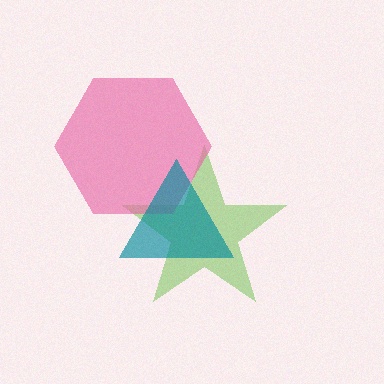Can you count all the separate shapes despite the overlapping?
Yes, there are 3 separate shapes.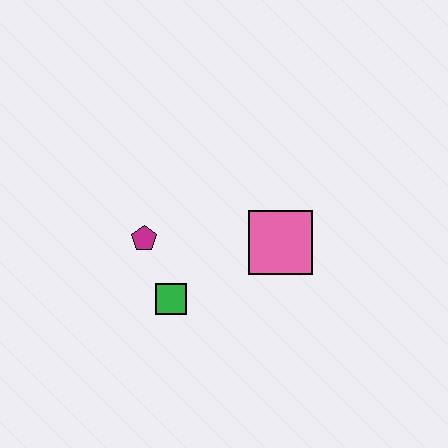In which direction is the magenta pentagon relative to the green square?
The magenta pentagon is above the green square.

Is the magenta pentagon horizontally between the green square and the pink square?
No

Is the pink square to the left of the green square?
No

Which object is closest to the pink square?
The green square is closest to the pink square.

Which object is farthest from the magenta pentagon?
The pink square is farthest from the magenta pentagon.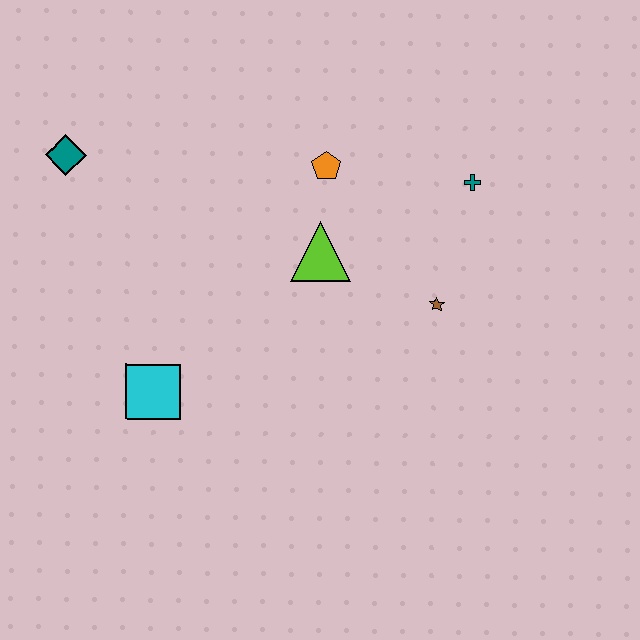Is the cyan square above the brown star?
No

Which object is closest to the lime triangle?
The orange pentagon is closest to the lime triangle.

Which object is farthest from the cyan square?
The teal cross is farthest from the cyan square.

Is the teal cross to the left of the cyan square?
No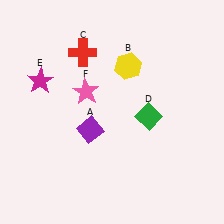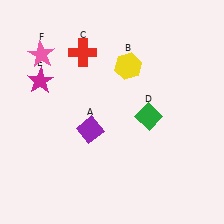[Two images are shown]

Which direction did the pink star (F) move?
The pink star (F) moved left.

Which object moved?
The pink star (F) moved left.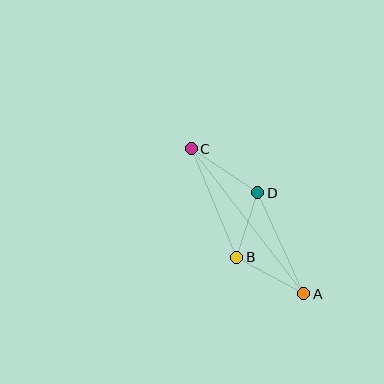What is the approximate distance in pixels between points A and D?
The distance between A and D is approximately 111 pixels.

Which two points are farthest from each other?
Points A and C are farthest from each other.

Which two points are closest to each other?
Points B and D are closest to each other.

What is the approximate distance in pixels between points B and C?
The distance between B and C is approximately 117 pixels.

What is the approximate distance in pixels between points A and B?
The distance between A and B is approximately 76 pixels.